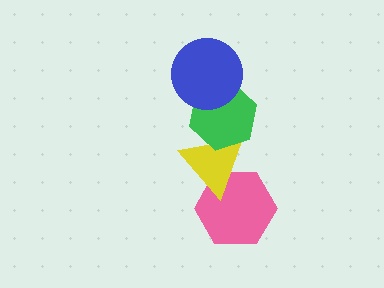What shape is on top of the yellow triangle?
The green hexagon is on top of the yellow triangle.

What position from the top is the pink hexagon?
The pink hexagon is 4th from the top.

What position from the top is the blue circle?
The blue circle is 1st from the top.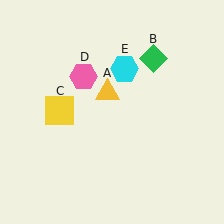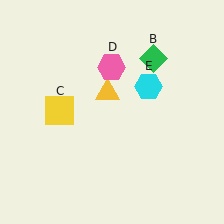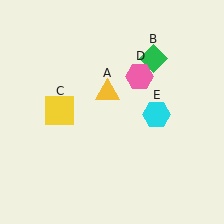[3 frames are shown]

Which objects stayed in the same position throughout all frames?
Yellow triangle (object A) and green diamond (object B) and yellow square (object C) remained stationary.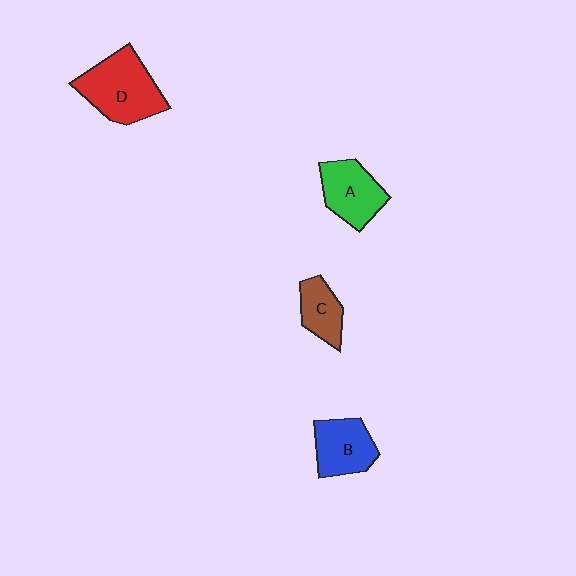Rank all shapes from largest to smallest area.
From largest to smallest: D (red), A (green), B (blue), C (brown).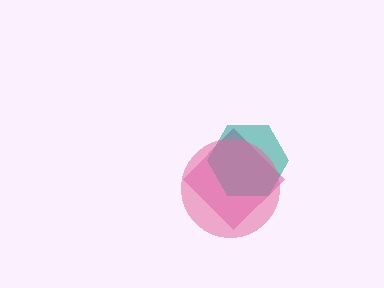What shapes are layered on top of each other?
The layered shapes are: a magenta diamond, a teal hexagon, a pink circle.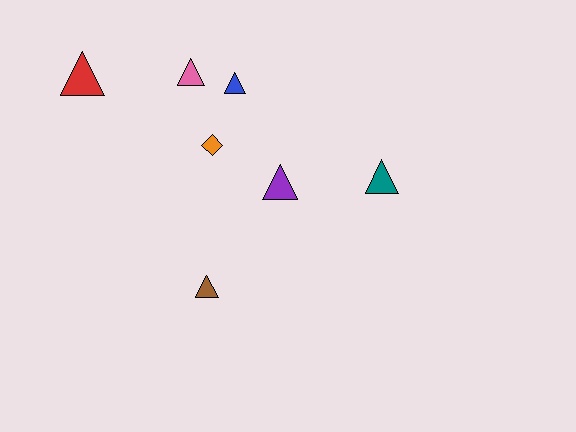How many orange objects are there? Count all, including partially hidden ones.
There is 1 orange object.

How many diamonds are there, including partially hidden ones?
There is 1 diamond.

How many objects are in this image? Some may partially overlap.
There are 7 objects.